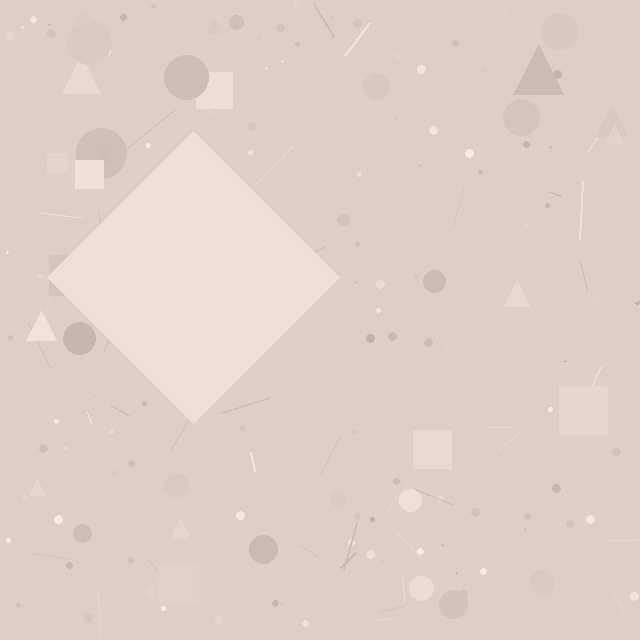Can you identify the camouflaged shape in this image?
The camouflaged shape is a diamond.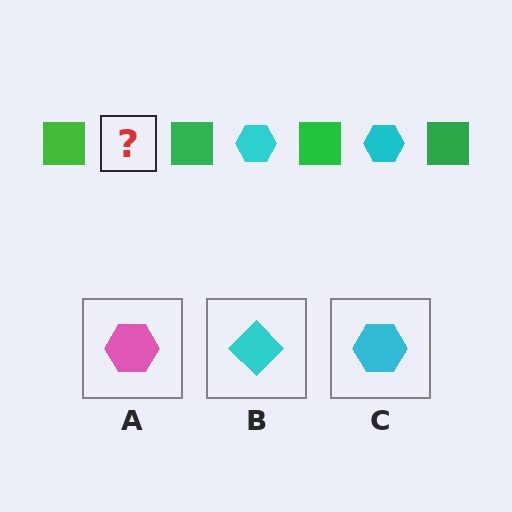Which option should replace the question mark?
Option C.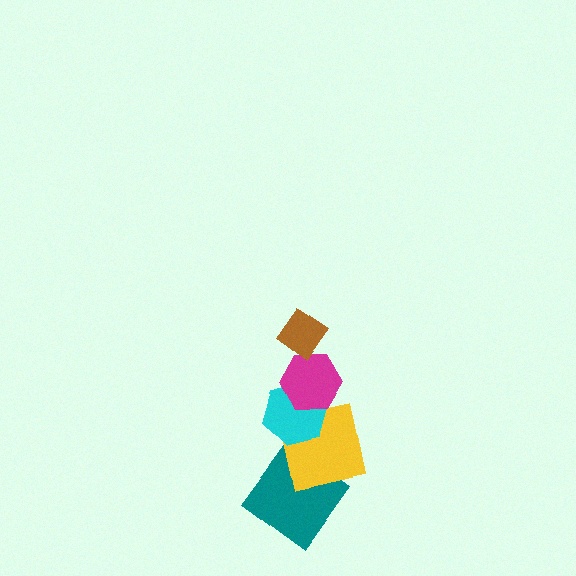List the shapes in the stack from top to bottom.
From top to bottom: the brown diamond, the magenta hexagon, the cyan hexagon, the yellow square, the teal diamond.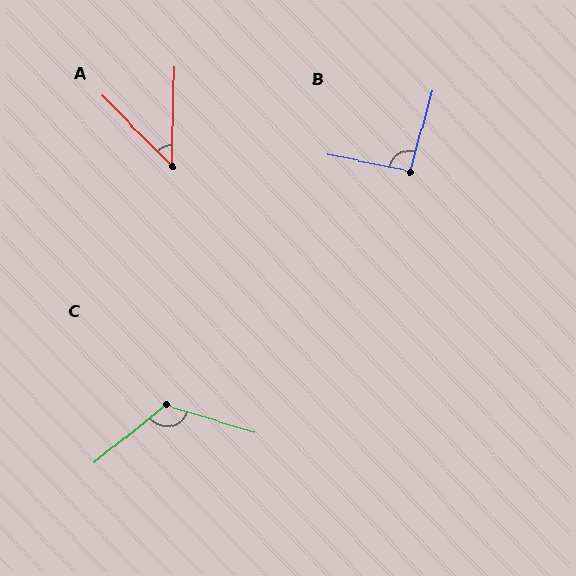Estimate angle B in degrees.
Approximately 94 degrees.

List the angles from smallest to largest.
A (45°), B (94°), C (124°).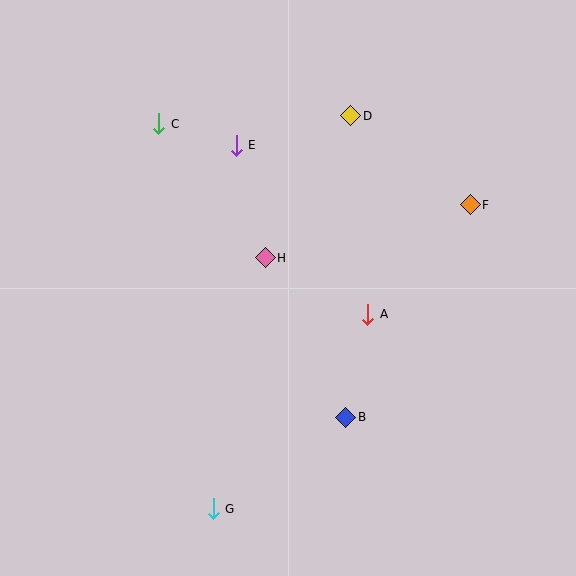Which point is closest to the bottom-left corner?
Point G is closest to the bottom-left corner.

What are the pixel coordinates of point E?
Point E is at (236, 145).